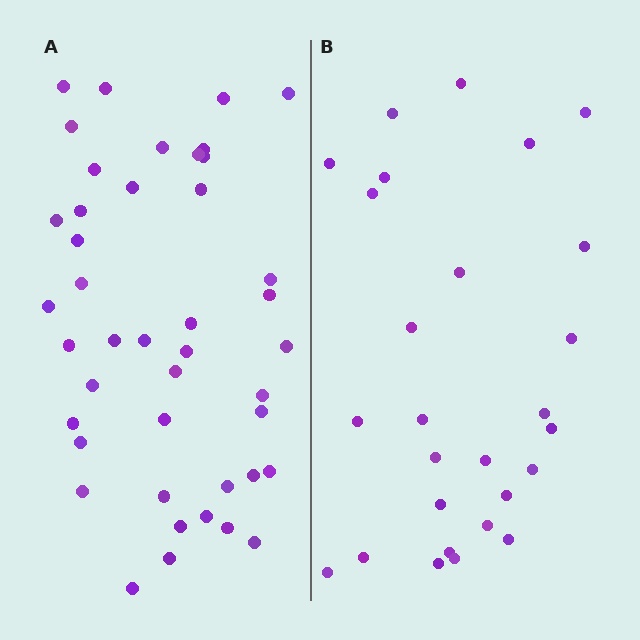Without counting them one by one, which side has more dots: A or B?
Region A (the left region) has more dots.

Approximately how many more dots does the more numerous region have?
Region A has approximately 15 more dots than region B.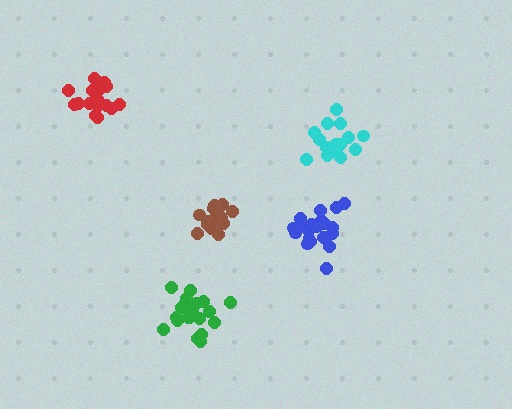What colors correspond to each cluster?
The clusters are colored: green, blue, cyan, red, brown.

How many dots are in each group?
Group 1: 21 dots, Group 2: 21 dots, Group 3: 15 dots, Group 4: 16 dots, Group 5: 17 dots (90 total).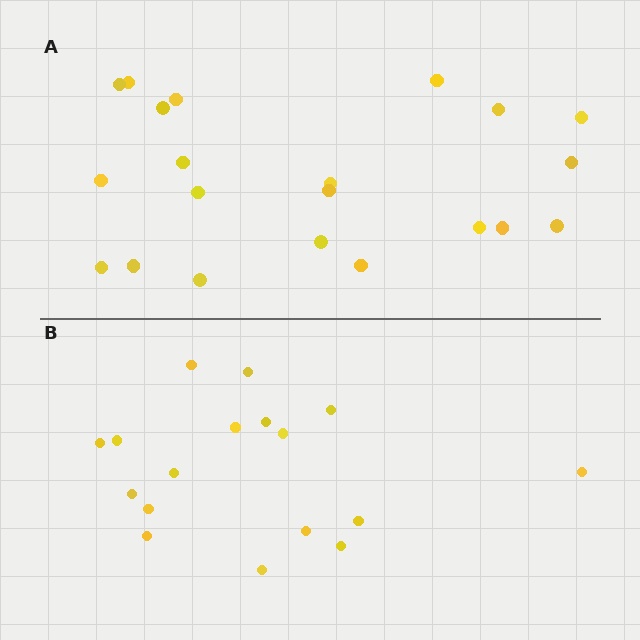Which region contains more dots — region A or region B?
Region A (the top region) has more dots.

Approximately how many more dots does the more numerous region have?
Region A has about 4 more dots than region B.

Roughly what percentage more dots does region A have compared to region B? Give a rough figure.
About 25% more.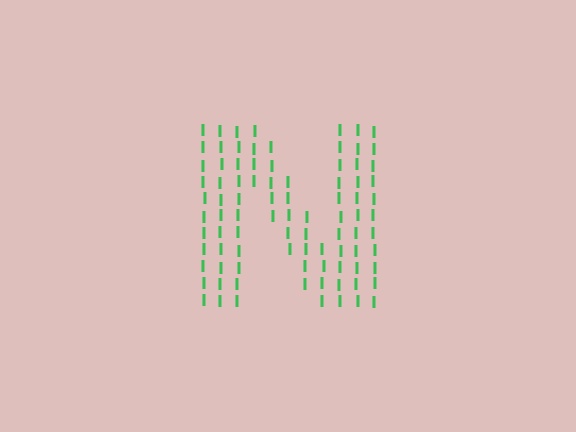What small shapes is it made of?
It is made of small letter I's.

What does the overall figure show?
The overall figure shows the letter N.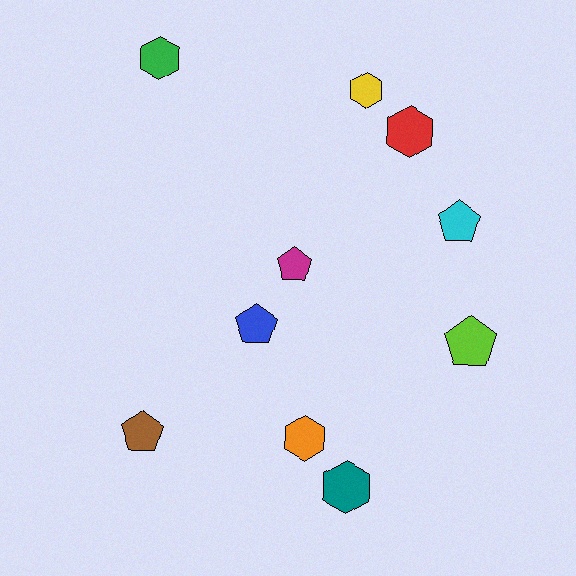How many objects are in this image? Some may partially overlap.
There are 10 objects.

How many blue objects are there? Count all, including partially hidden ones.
There is 1 blue object.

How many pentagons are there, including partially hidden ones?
There are 5 pentagons.